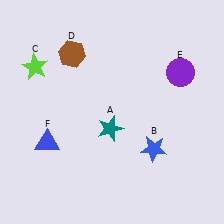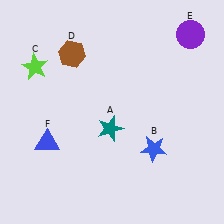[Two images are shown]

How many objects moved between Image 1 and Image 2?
1 object moved between the two images.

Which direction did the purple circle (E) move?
The purple circle (E) moved up.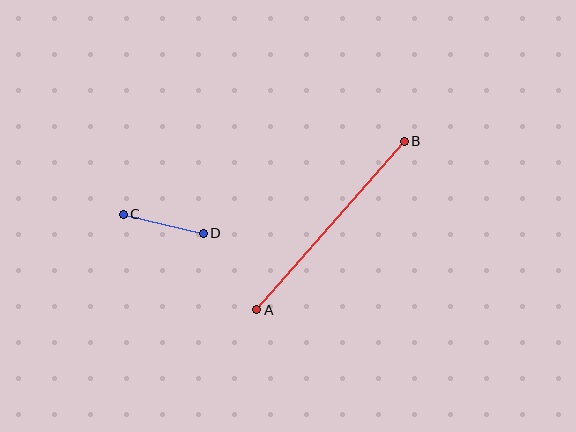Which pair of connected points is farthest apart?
Points A and B are farthest apart.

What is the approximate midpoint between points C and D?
The midpoint is at approximately (163, 224) pixels.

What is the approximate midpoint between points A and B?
The midpoint is at approximately (330, 226) pixels.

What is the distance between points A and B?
The distance is approximately 224 pixels.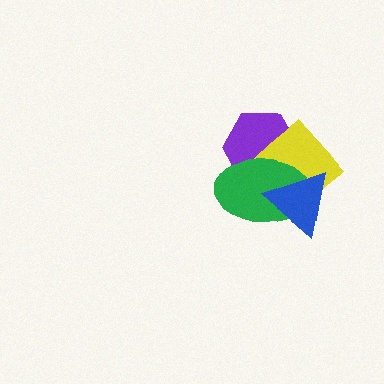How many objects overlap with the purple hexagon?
3 objects overlap with the purple hexagon.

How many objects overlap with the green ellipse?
3 objects overlap with the green ellipse.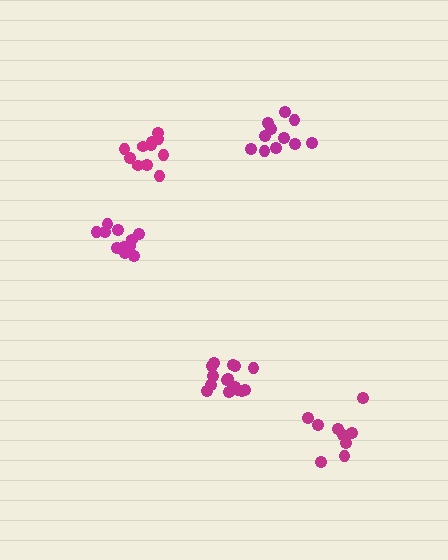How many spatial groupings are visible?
There are 5 spatial groupings.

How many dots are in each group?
Group 1: 12 dots, Group 2: 15 dots, Group 3: 11 dots, Group 4: 11 dots, Group 5: 9 dots (58 total).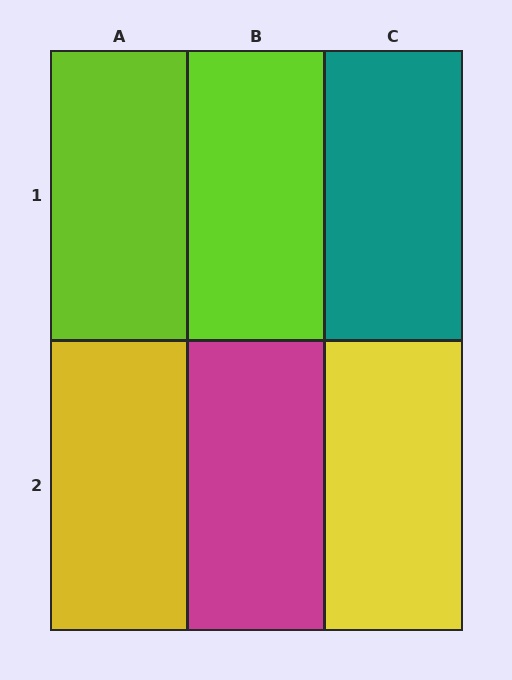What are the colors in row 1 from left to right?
Lime, lime, teal.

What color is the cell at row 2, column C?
Yellow.